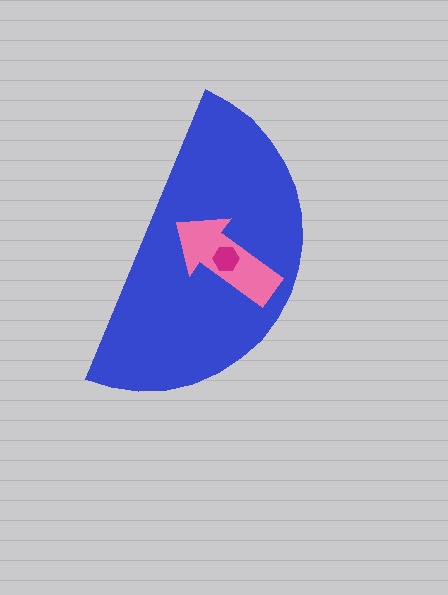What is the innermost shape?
The magenta hexagon.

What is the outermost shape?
The blue semicircle.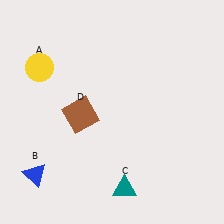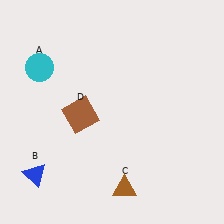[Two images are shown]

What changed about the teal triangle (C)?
In Image 1, C is teal. In Image 2, it changed to brown.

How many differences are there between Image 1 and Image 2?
There are 2 differences between the two images.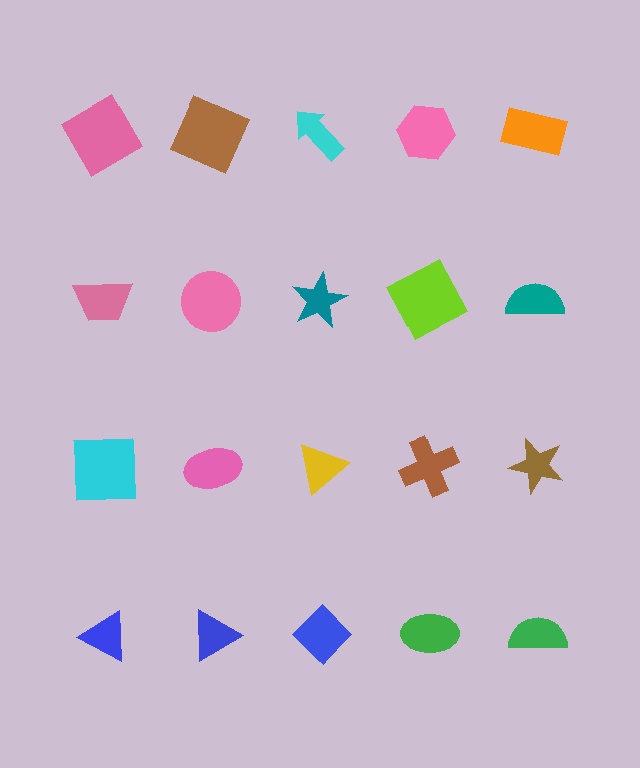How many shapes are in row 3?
5 shapes.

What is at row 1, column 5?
An orange rectangle.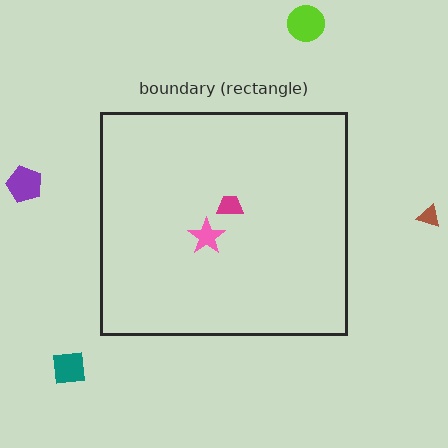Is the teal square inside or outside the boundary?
Outside.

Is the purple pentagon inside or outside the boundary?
Outside.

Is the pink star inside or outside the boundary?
Inside.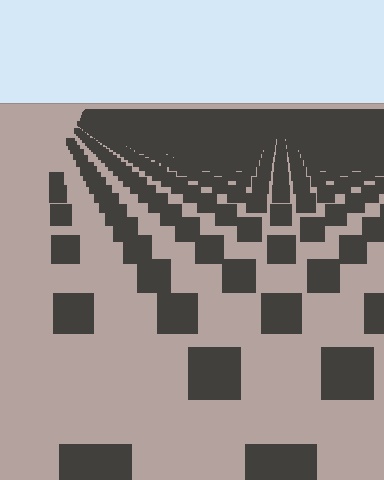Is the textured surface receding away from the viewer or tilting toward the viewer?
The surface is receding away from the viewer. Texture elements get smaller and denser toward the top.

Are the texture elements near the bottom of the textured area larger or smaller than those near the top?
Larger. Near the bottom, elements are closer to the viewer and appear at a bigger on-screen size.